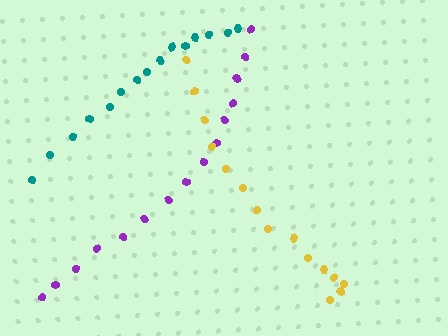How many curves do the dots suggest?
There are 3 distinct paths.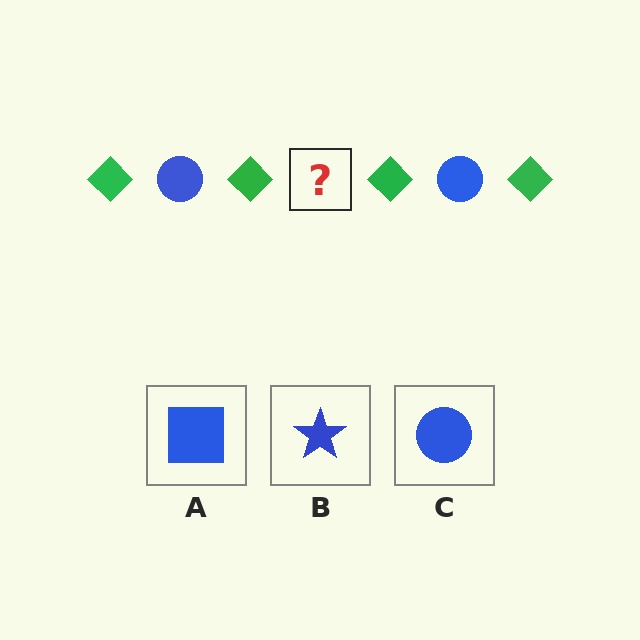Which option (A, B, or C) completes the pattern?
C.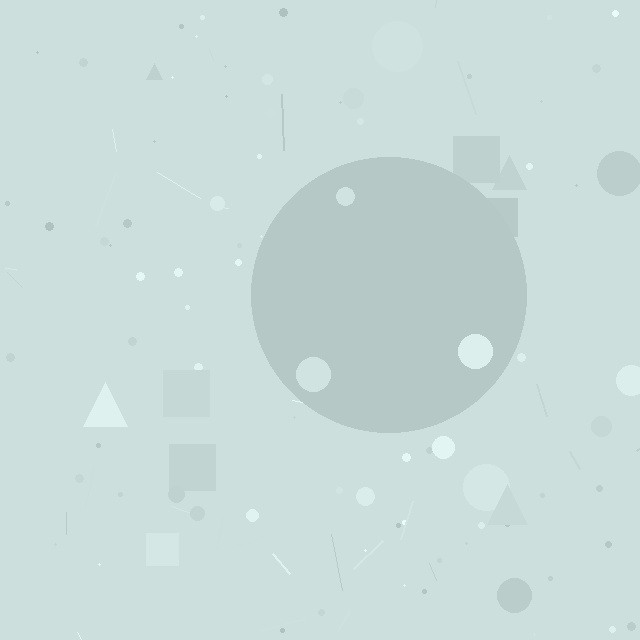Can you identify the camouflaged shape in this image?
The camouflaged shape is a circle.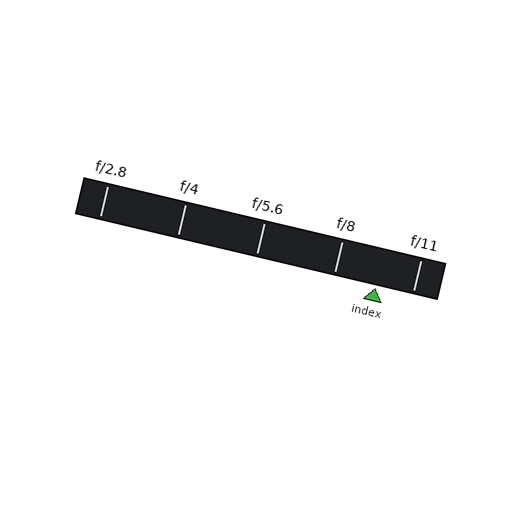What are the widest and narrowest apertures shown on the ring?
The widest aperture shown is f/2.8 and the narrowest is f/11.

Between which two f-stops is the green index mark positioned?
The index mark is between f/8 and f/11.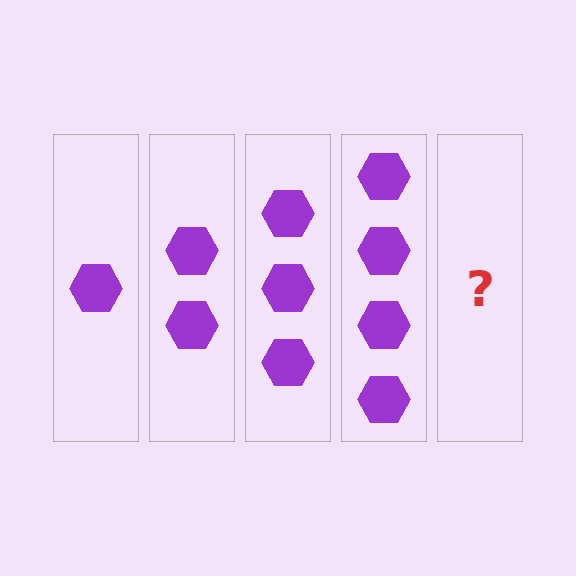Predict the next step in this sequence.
The next step is 5 hexagons.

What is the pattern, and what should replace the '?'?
The pattern is that each step adds one more hexagon. The '?' should be 5 hexagons.